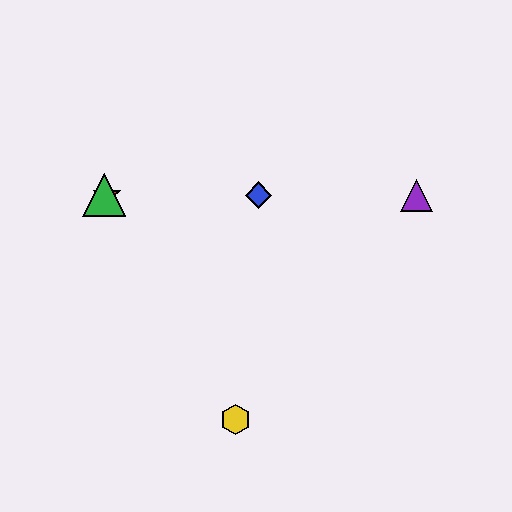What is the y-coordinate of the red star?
The red star is at y≈195.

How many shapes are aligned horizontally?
4 shapes (the red star, the blue diamond, the green triangle, the purple triangle) are aligned horizontally.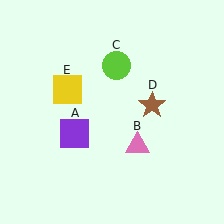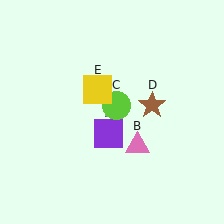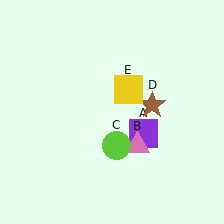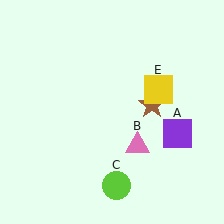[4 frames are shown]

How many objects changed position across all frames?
3 objects changed position: purple square (object A), lime circle (object C), yellow square (object E).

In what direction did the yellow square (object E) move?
The yellow square (object E) moved right.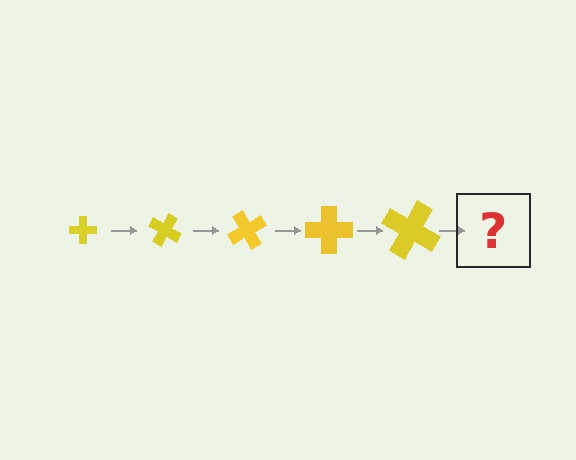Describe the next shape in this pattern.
It should be a cross, larger than the previous one and rotated 150 degrees from the start.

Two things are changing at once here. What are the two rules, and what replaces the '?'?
The two rules are that the cross grows larger each step and it rotates 30 degrees each step. The '?' should be a cross, larger than the previous one and rotated 150 degrees from the start.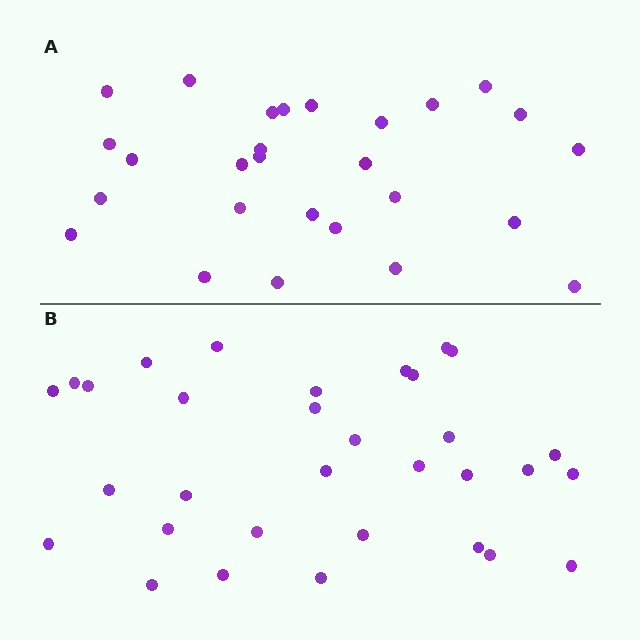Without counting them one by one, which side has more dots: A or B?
Region B (the bottom region) has more dots.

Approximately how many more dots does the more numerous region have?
Region B has about 5 more dots than region A.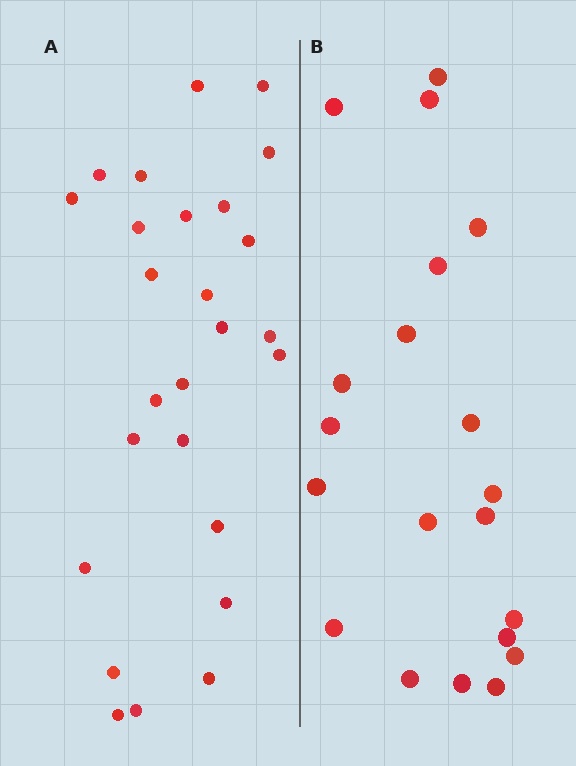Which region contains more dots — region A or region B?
Region A (the left region) has more dots.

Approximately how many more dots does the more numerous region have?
Region A has about 6 more dots than region B.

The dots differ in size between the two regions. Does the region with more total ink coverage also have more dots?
No. Region B has more total ink coverage because its dots are larger, but region A actually contains more individual dots. Total area can be misleading — the number of items is what matters here.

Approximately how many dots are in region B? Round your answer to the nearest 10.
About 20 dots.